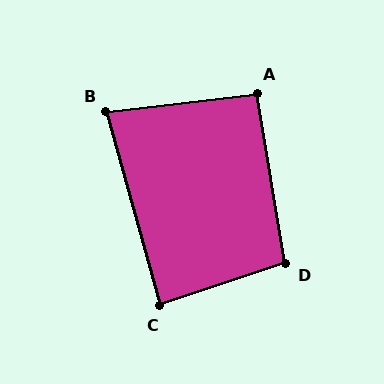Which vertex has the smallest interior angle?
B, at approximately 81 degrees.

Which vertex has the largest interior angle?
D, at approximately 99 degrees.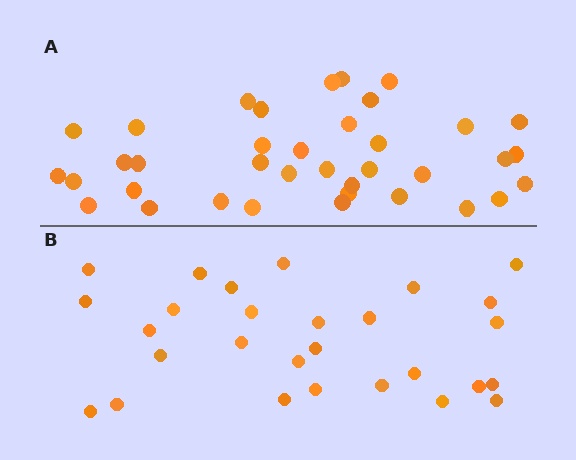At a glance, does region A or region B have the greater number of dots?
Region A (the top region) has more dots.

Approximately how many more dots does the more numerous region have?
Region A has roughly 8 or so more dots than region B.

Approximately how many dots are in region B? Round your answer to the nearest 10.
About 30 dots. (The exact count is 28, which rounds to 30.)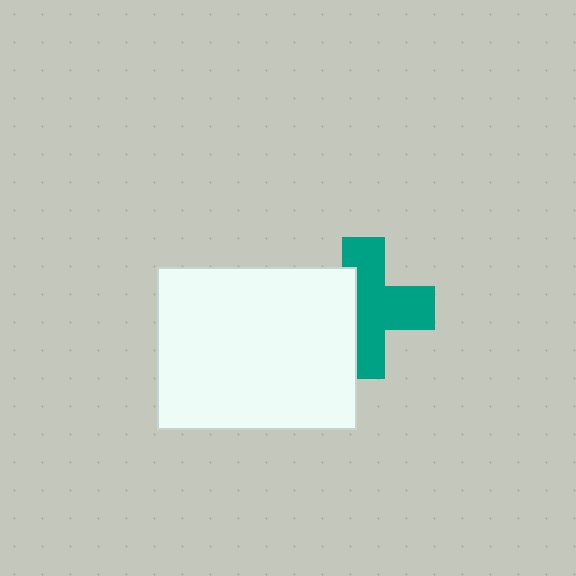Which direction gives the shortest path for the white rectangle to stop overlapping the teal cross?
Moving left gives the shortest separation.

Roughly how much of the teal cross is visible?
About half of it is visible (roughly 63%).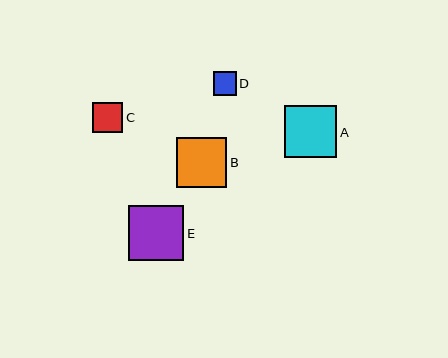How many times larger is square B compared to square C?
Square B is approximately 1.6 times the size of square C.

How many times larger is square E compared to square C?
Square E is approximately 1.8 times the size of square C.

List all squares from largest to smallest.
From largest to smallest: E, A, B, C, D.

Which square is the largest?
Square E is the largest with a size of approximately 55 pixels.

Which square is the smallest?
Square D is the smallest with a size of approximately 23 pixels.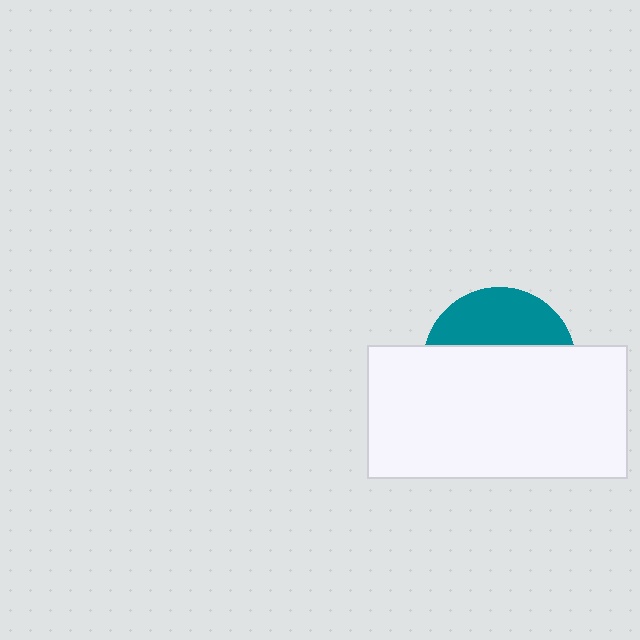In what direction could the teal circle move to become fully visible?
The teal circle could move up. That would shift it out from behind the white rectangle entirely.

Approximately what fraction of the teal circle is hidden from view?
Roughly 65% of the teal circle is hidden behind the white rectangle.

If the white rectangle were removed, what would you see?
You would see the complete teal circle.